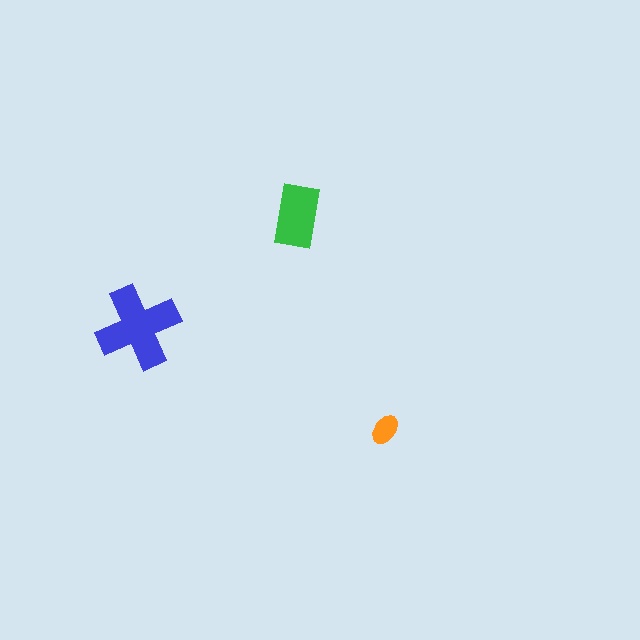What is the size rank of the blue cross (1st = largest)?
1st.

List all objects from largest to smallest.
The blue cross, the green rectangle, the orange ellipse.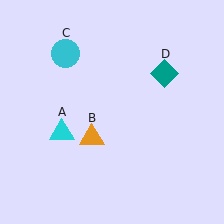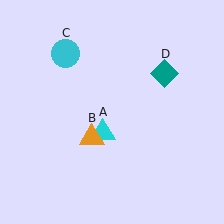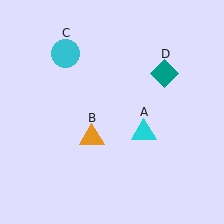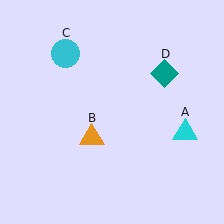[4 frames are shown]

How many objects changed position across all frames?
1 object changed position: cyan triangle (object A).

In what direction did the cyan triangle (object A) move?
The cyan triangle (object A) moved right.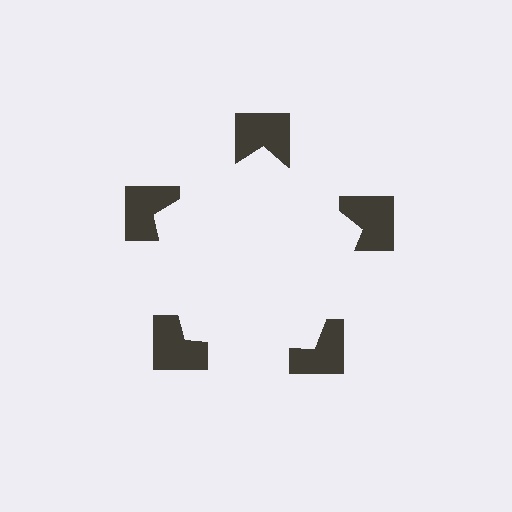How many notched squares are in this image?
There are 5 — one at each vertex of the illusory pentagon.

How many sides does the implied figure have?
5 sides.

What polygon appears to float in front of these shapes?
An illusory pentagon — its edges are inferred from the aligned wedge cuts in the notched squares, not physically drawn.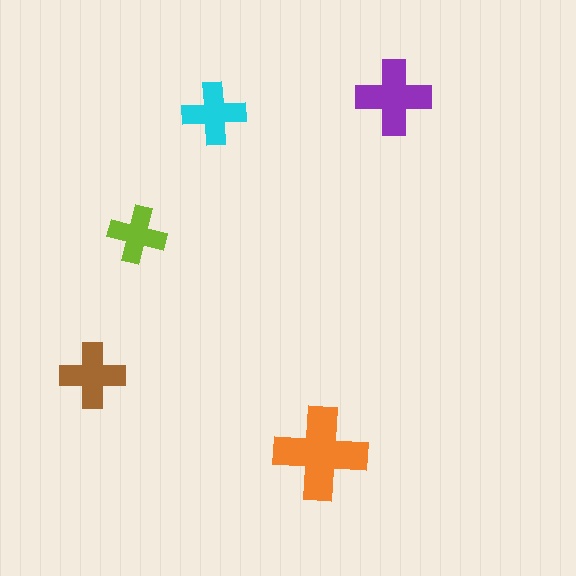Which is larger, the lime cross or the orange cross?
The orange one.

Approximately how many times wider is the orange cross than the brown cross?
About 1.5 times wider.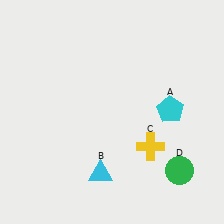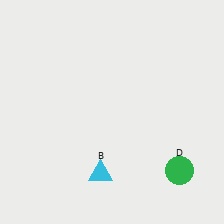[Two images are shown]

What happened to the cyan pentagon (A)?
The cyan pentagon (A) was removed in Image 2. It was in the top-right area of Image 1.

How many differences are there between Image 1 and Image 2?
There are 2 differences between the two images.